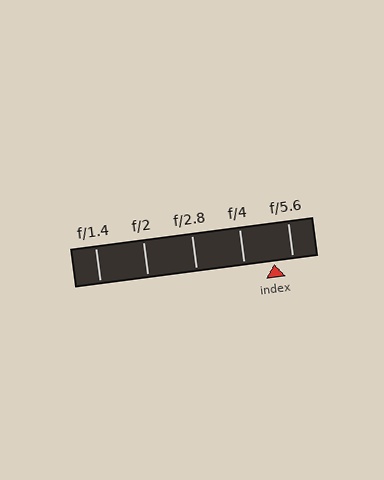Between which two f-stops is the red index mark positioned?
The index mark is between f/4 and f/5.6.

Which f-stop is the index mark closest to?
The index mark is closest to f/5.6.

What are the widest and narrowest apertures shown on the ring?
The widest aperture shown is f/1.4 and the narrowest is f/5.6.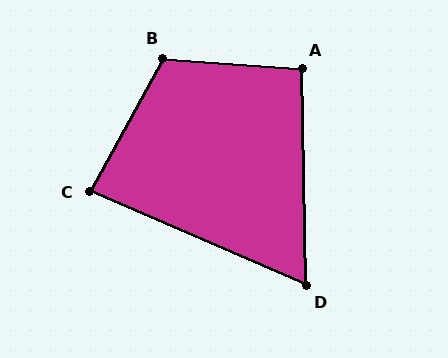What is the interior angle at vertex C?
Approximately 85 degrees (acute).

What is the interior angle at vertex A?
Approximately 95 degrees (obtuse).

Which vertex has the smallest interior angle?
D, at approximately 65 degrees.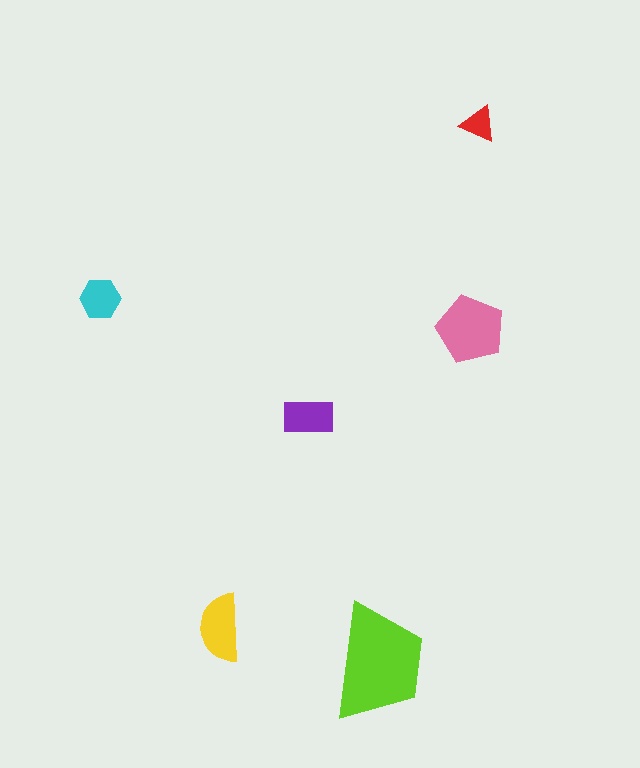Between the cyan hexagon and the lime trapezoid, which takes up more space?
The lime trapezoid.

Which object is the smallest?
The red triangle.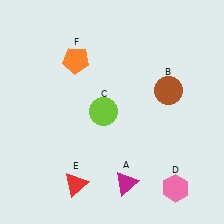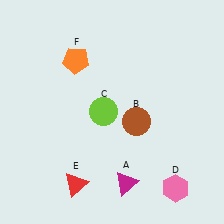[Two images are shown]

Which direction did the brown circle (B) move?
The brown circle (B) moved left.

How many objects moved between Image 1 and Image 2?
1 object moved between the two images.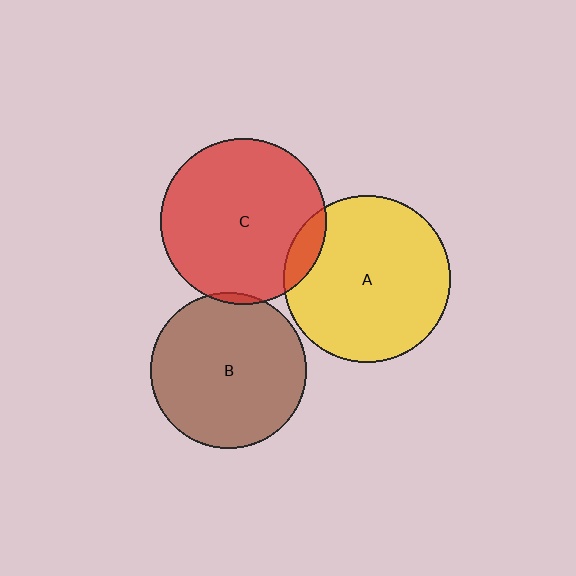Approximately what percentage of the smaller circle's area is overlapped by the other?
Approximately 5%.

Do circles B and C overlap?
Yes.